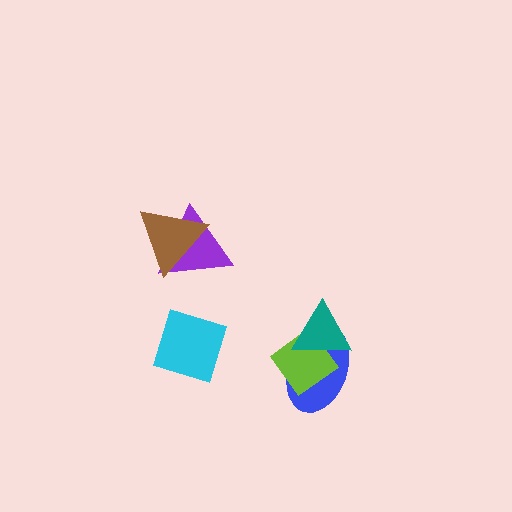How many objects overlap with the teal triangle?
2 objects overlap with the teal triangle.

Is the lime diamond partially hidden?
Yes, it is partially covered by another shape.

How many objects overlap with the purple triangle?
1 object overlaps with the purple triangle.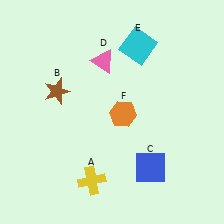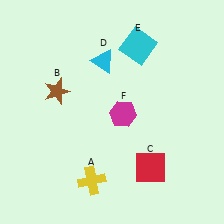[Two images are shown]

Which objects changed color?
C changed from blue to red. D changed from pink to cyan. F changed from orange to magenta.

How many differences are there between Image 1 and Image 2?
There are 3 differences between the two images.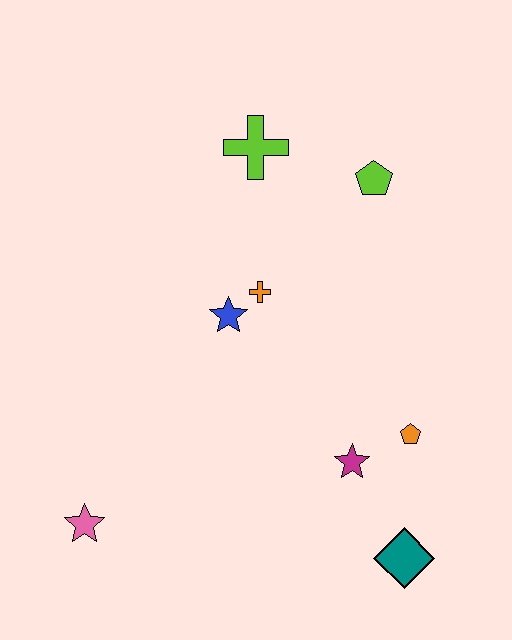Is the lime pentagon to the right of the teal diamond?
No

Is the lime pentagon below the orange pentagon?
No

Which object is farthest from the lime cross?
The teal diamond is farthest from the lime cross.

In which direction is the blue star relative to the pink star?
The blue star is above the pink star.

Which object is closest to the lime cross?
The lime pentagon is closest to the lime cross.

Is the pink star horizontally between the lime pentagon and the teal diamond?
No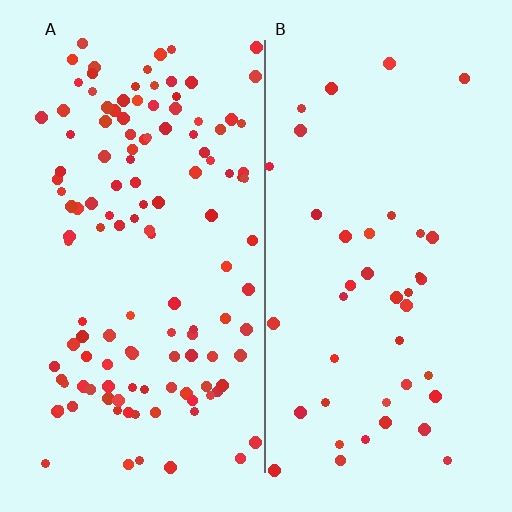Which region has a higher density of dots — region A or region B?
A (the left).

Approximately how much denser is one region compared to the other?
Approximately 3.0× — region A over region B.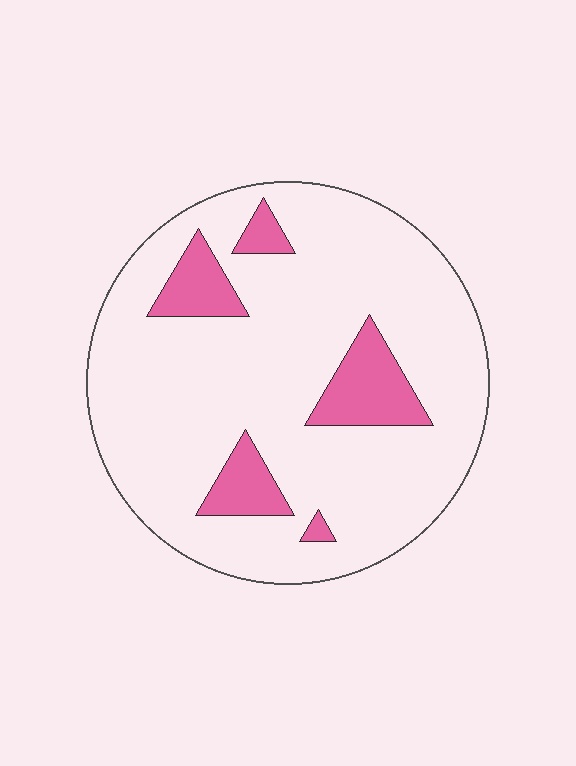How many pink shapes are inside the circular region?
5.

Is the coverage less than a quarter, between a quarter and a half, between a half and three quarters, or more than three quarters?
Less than a quarter.